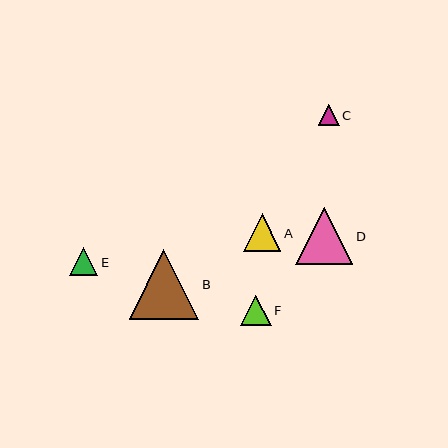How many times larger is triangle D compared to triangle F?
Triangle D is approximately 1.9 times the size of triangle F.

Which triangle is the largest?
Triangle B is the largest with a size of approximately 70 pixels.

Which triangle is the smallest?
Triangle C is the smallest with a size of approximately 21 pixels.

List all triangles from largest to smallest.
From largest to smallest: B, D, A, F, E, C.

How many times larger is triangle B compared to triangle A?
Triangle B is approximately 1.9 times the size of triangle A.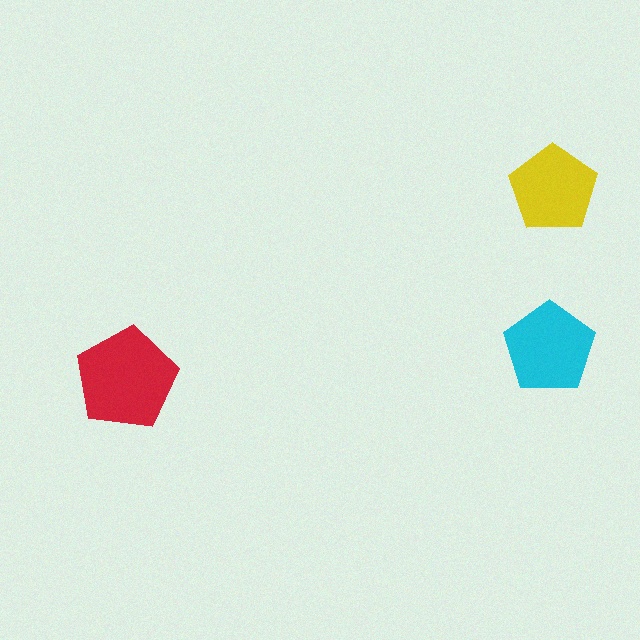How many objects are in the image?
There are 3 objects in the image.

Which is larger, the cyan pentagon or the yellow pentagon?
The cyan one.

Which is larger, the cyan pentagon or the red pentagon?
The red one.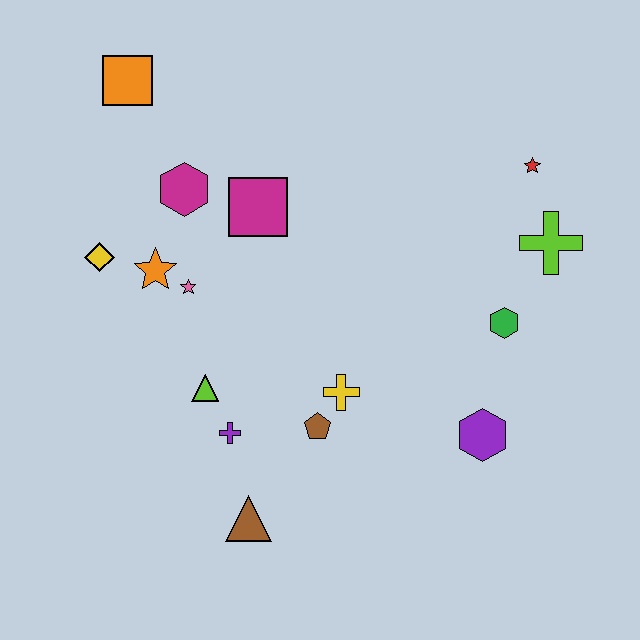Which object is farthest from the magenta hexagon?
The purple hexagon is farthest from the magenta hexagon.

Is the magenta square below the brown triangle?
No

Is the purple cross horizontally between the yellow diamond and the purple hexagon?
Yes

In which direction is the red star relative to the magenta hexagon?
The red star is to the right of the magenta hexagon.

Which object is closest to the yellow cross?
The brown pentagon is closest to the yellow cross.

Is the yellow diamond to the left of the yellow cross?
Yes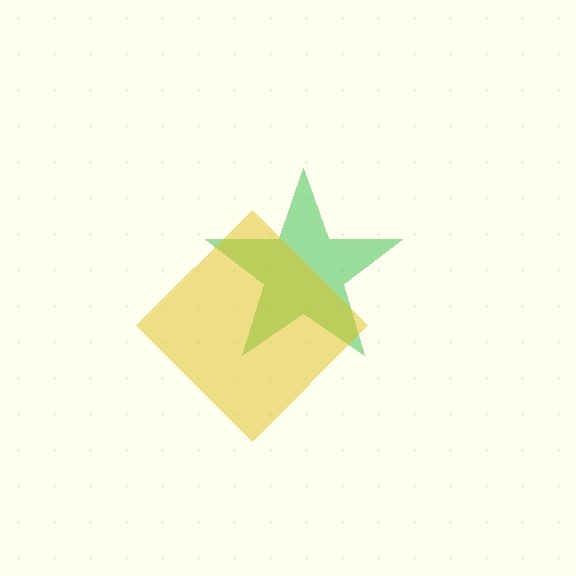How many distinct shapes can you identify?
There are 2 distinct shapes: a green star, a yellow diamond.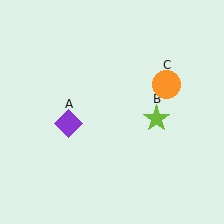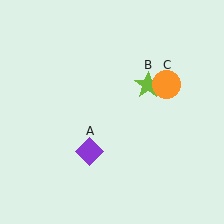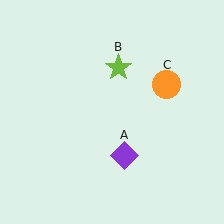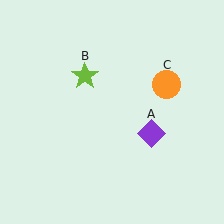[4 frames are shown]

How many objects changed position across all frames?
2 objects changed position: purple diamond (object A), lime star (object B).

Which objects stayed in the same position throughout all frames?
Orange circle (object C) remained stationary.